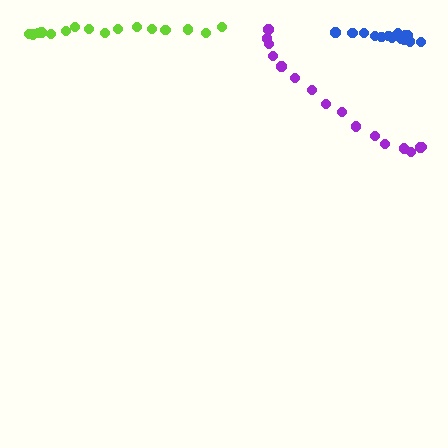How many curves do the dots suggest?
There are 3 distinct paths.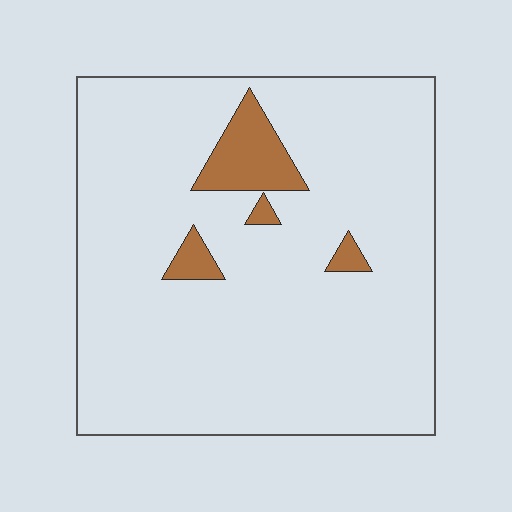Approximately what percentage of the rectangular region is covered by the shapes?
Approximately 10%.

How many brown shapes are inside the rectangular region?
4.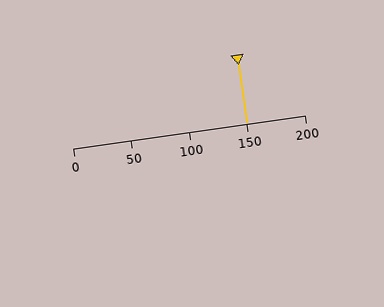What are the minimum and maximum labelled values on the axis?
The axis runs from 0 to 200.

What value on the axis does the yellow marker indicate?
The marker indicates approximately 150.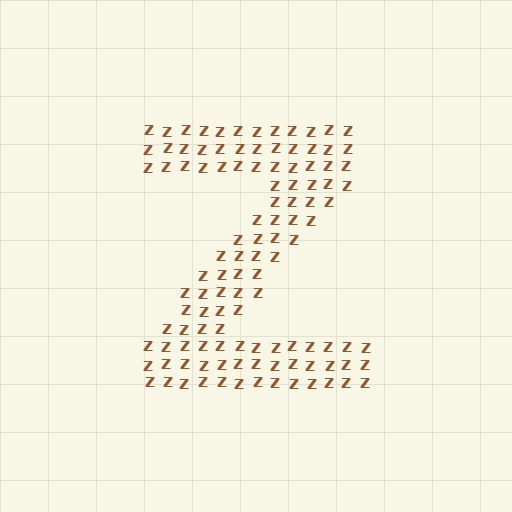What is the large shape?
The large shape is the letter Z.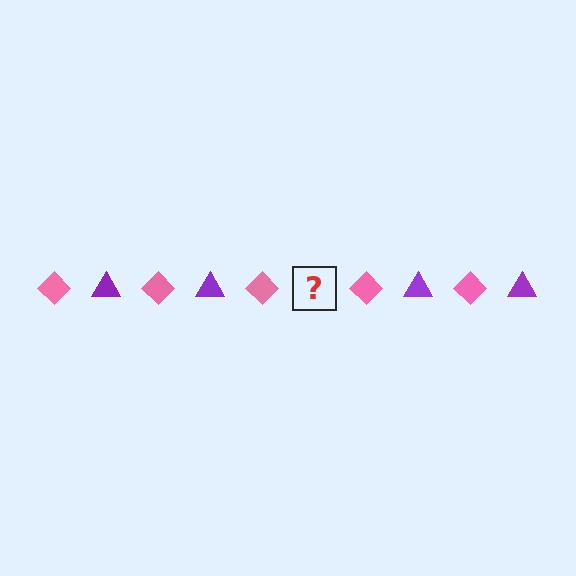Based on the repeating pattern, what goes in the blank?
The blank should be a purple triangle.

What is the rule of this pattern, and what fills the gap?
The rule is that the pattern alternates between pink diamond and purple triangle. The gap should be filled with a purple triangle.